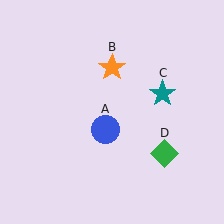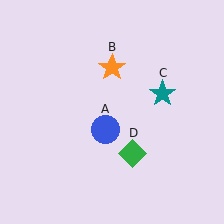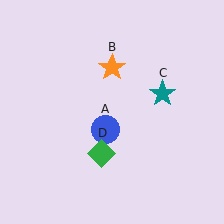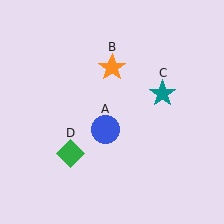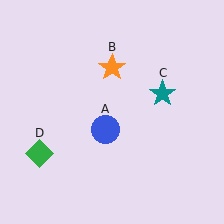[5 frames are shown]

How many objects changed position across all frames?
1 object changed position: green diamond (object D).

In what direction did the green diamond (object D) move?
The green diamond (object D) moved left.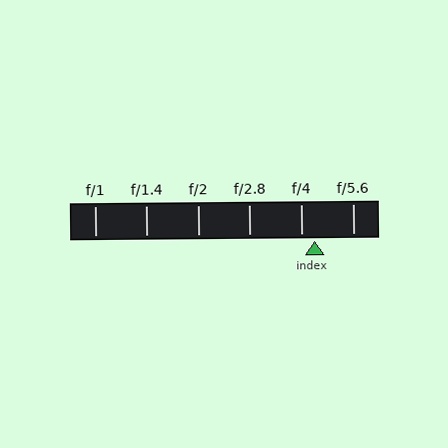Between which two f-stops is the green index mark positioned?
The index mark is between f/4 and f/5.6.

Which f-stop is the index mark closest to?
The index mark is closest to f/4.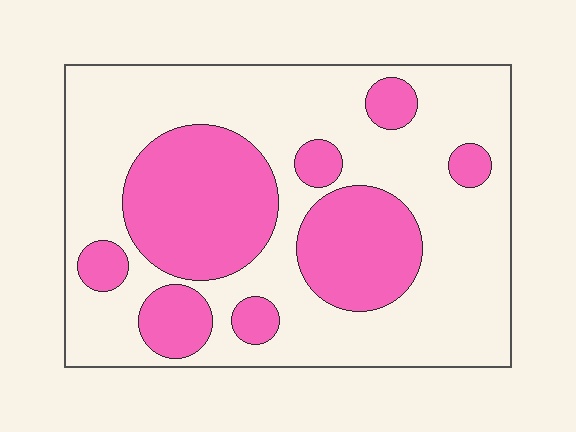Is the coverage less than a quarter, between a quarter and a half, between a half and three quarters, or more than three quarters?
Between a quarter and a half.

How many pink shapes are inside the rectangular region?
8.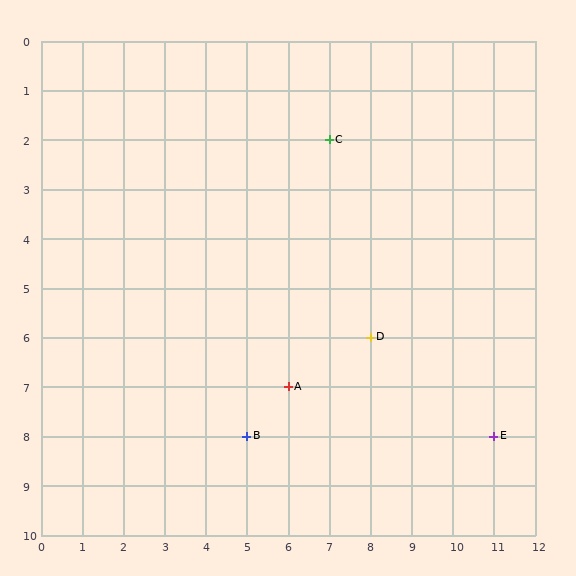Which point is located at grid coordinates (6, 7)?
Point A is at (6, 7).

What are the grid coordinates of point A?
Point A is at grid coordinates (6, 7).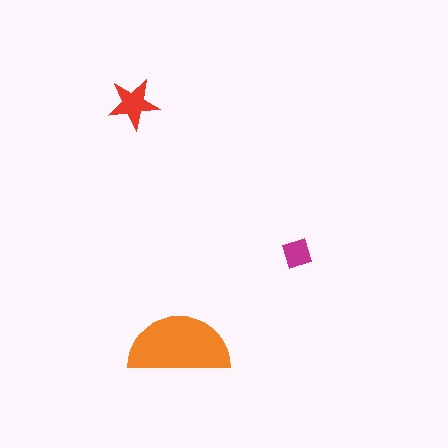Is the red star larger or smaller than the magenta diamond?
Larger.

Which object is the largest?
The orange semicircle.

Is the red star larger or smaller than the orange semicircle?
Smaller.